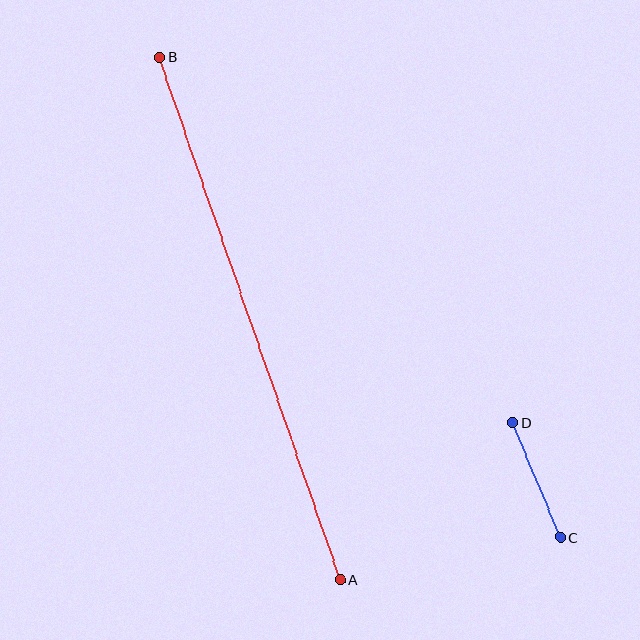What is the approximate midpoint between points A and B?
The midpoint is at approximately (250, 318) pixels.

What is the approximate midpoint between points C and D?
The midpoint is at approximately (537, 480) pixels.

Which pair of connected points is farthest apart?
Points A and B are farthest apart.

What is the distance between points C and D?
The distance is approximately 124 pixels.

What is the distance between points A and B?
The distance is approximately 553 pixels.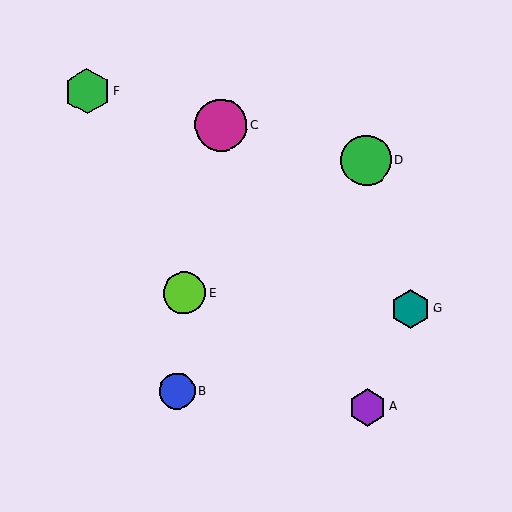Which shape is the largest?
The magenta circle (labeled C) is the largest.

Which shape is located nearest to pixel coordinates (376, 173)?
The green circle (labeled D) at (366, 160) is nearest to that location.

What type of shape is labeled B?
Shape B is a blue circle.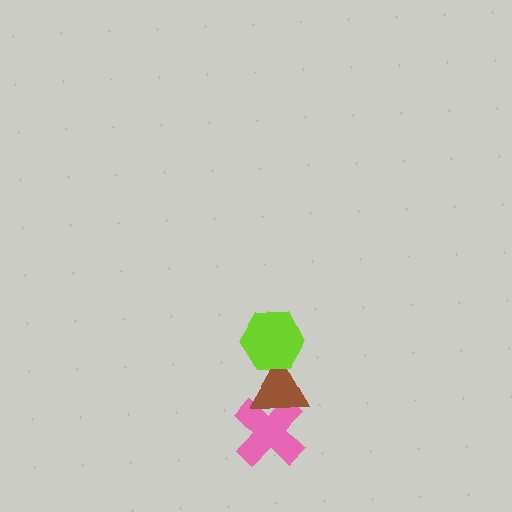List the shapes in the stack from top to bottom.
From top to bottom: the lime hexagon, the brown triangle, the pink cross.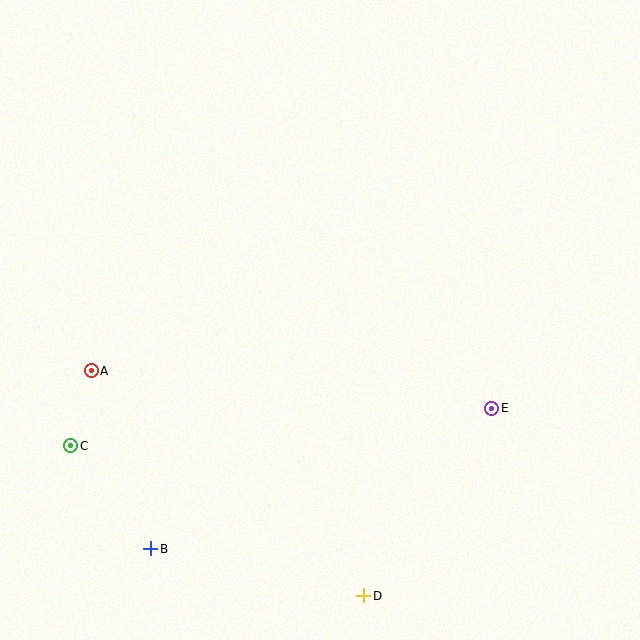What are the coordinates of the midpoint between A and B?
The midpoint between A and B is at (121, 460).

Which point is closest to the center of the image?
Point E at (492, 408) is closest to the center.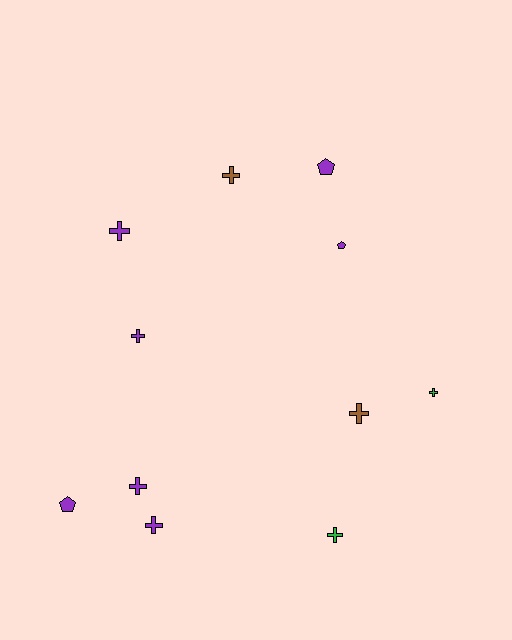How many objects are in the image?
There are 11 objects.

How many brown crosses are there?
There are 2 brown crosses.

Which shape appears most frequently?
Cross, with 8 objects.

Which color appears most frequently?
Purple, with 7 objects.